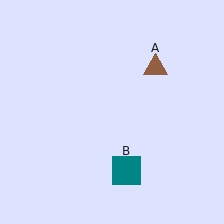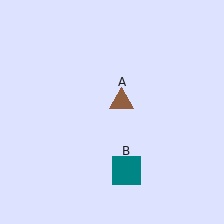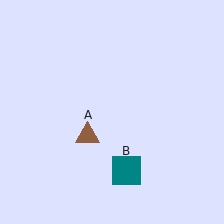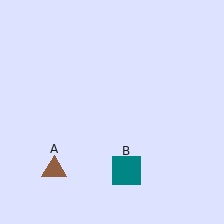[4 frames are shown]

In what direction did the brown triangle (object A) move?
The brown triangle (object A) moved down and to the left.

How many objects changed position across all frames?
1 object changed position: brown triangle (object A).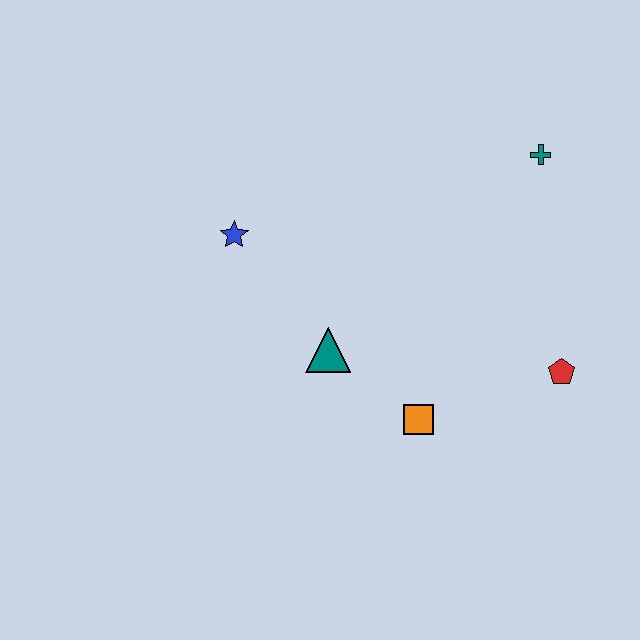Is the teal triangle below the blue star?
Yes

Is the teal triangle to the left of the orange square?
Yes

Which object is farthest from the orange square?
The teal cross is farthest from the orange square.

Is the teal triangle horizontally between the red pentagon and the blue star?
Yes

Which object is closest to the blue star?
The teal triangle is closest to the blue star.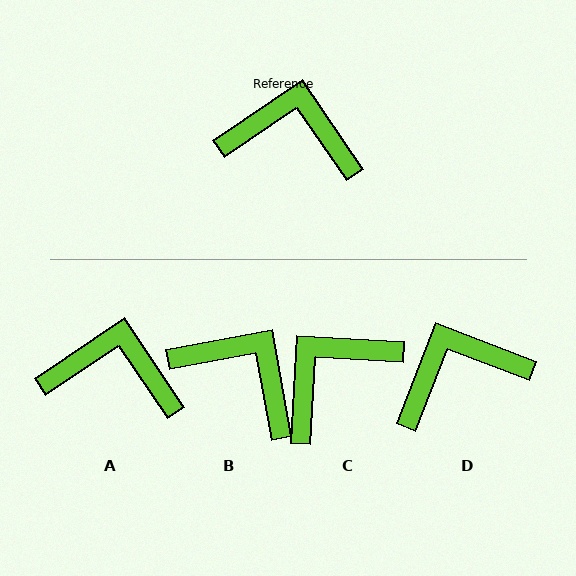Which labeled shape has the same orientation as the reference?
A.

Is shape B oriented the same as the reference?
No, it is off by about 24 degrees.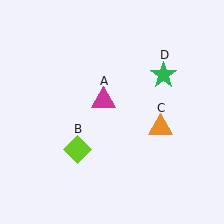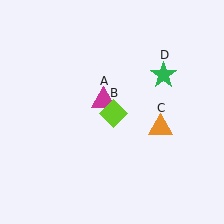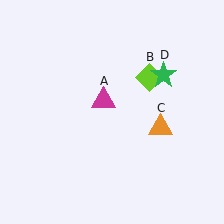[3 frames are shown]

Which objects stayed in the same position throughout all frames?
Magenta triangle (object A) and orange triangle (object C) and green star (object D) remained stationary.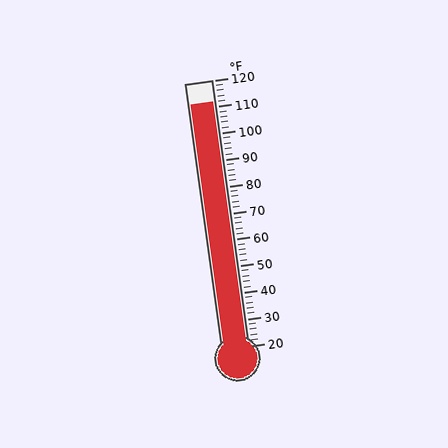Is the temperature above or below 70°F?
The temperature is above 70°F.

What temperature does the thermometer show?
The thermometer shows approximately 112°F.